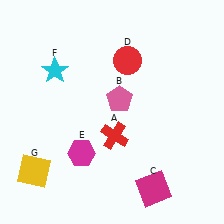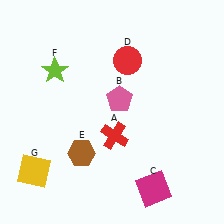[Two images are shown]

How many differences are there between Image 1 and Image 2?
There are 2 differences between the two images.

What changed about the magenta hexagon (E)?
In Image 1, E is magenta. In Image 2, it changed to brown.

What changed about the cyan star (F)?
In Image 1, F is cyan. In Image 2, it changed to lime.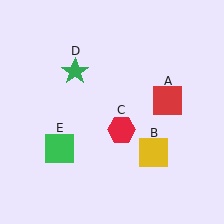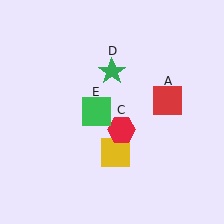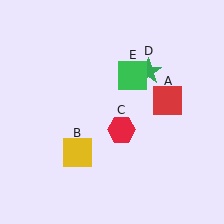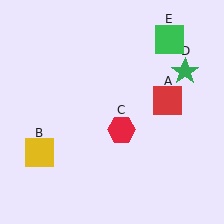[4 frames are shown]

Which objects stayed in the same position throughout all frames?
Red square (object A) and red hexagon (object C) remained stationary.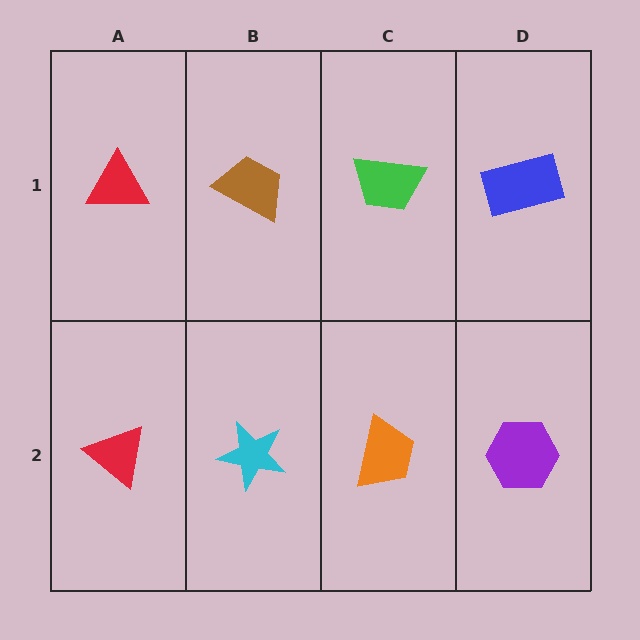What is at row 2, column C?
An orange trapezoid.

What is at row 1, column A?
A red triangle.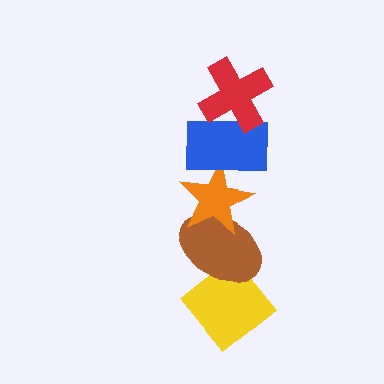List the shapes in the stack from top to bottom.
From top to bottom: the red cross, the blue rectangle, the orange star, the brown ellipse, the yellow diamond.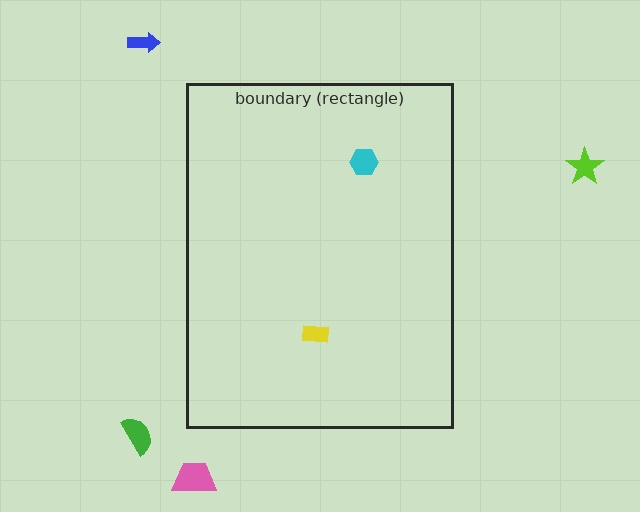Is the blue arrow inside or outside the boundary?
Outside.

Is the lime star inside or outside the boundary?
Outside.